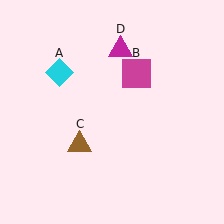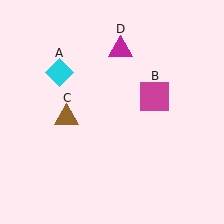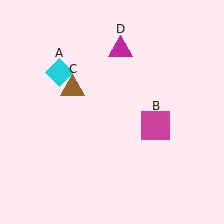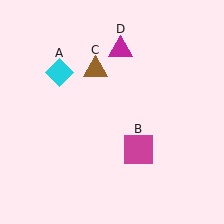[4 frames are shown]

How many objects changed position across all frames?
2 objects changed position: magenta square (object B), brown triangle (object C).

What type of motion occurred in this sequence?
The magenta square (object B), brown triangle (object C) rotated clockwise around the center of the scene.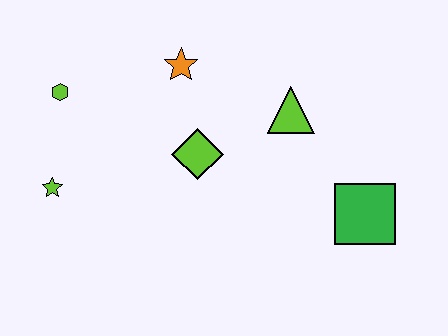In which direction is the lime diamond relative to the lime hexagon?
The lime diamond is to the right of the lime hexagon.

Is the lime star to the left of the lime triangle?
Yes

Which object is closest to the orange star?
The lime diamond is closest to the orange star.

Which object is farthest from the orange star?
The green square is farthest from the orange star.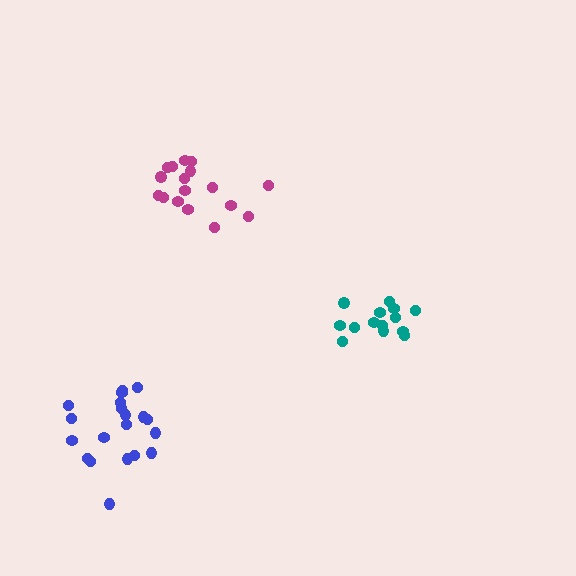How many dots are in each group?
Group 1: 17 dots, Group 2: 14 dots, Group 3: 20 dots (51 total).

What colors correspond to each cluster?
The clusters are colored: magenta, teal, blue.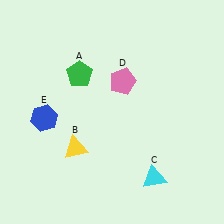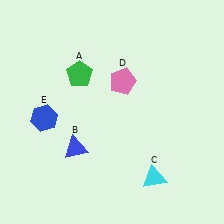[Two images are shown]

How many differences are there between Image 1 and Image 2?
There is 1 difference between the two images.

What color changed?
The triangle (B) changed from yellow in Image 1 to blue in Image 2.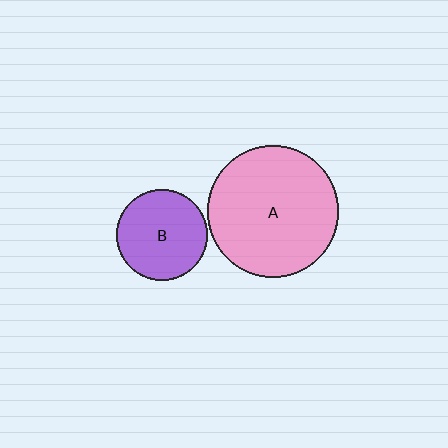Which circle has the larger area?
Circle A (pink).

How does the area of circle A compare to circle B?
Approximately 2.1 times.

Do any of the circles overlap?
No, none of the circles overlap.